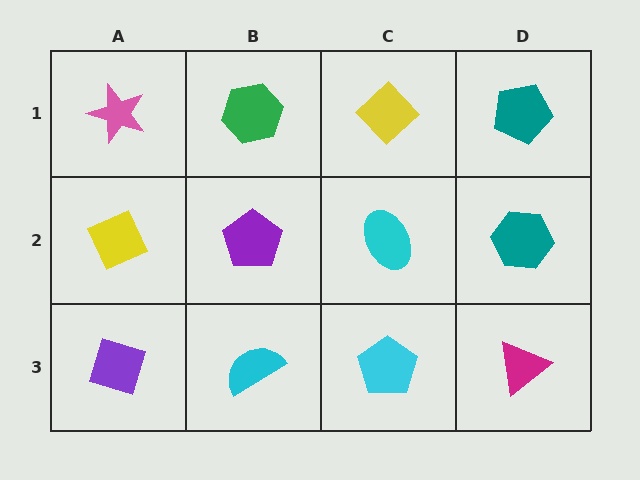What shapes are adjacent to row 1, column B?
A purple pentagon (row 2, column B), a pink star (row 1, column A), a yellow diamond (row 1, column C).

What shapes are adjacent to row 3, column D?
A teal hexagon (row 2, column D), a cyan pentagon (row 3, column C).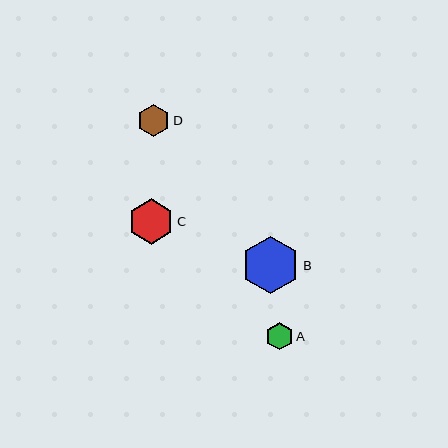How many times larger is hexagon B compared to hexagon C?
Hexagon B is approximately 1.3 times the size of hexagon C.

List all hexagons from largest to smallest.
From largest to smallest: B, C, D, A.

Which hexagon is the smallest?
Hexagon A is the smallest with a size of approximately 27 pixels.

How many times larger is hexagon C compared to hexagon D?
Hexagon C is approximately 1.4 times the size of hexagon D.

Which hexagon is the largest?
Hexagon B is the largest with a size of approximately 58 pixels.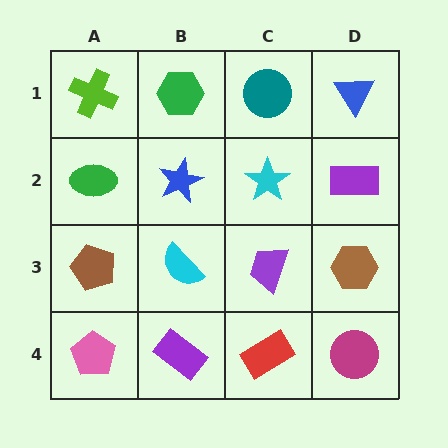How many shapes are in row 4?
4 shapes.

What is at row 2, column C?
A cyan star.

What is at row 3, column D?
A brown hexagon.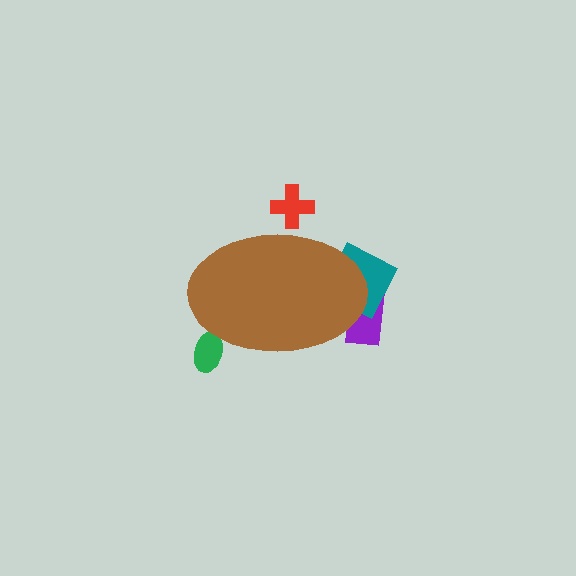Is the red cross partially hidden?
Yes, the red cross is partially hidden behind the brown ellipse.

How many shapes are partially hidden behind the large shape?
4 shapes are partially hidden.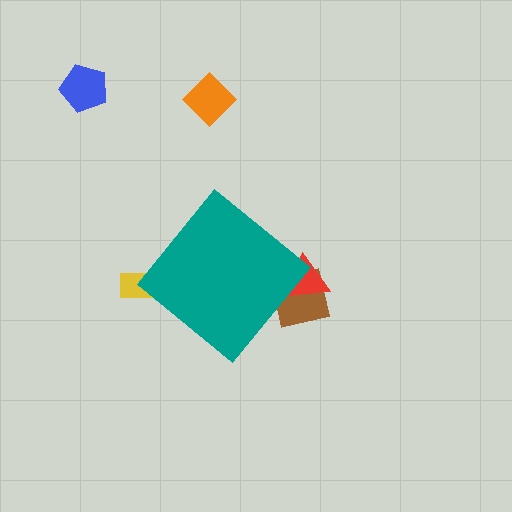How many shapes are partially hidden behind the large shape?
3 shapes are partially hidden.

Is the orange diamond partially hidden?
No, the orange diamond is fully visible.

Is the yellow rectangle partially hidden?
Yes, the yellow rectangle is partially hidden behind the teal diamond.